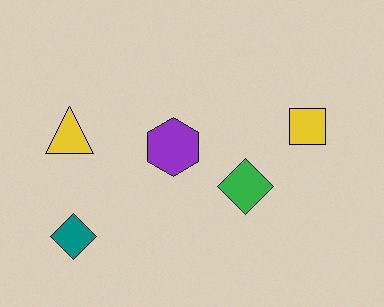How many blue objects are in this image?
There are no blue objects.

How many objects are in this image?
There are 5 objects.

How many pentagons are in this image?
There are no pentagons.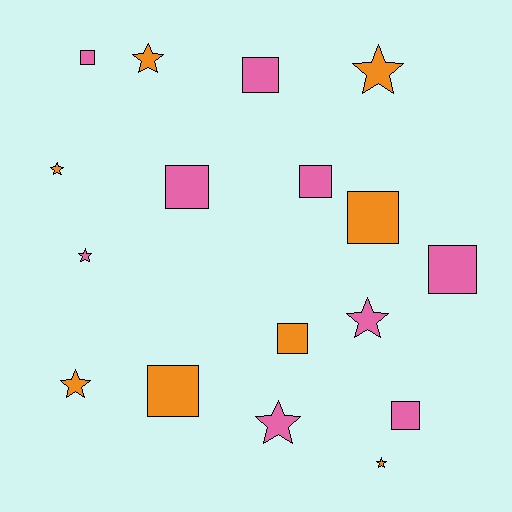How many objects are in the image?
There are 17 objects.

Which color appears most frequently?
Pink, with 9 objects.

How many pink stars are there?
There are 3 pink stars.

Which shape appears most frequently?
Square, with 9 objects.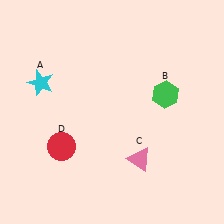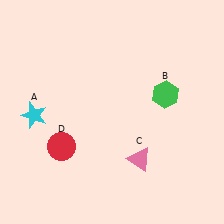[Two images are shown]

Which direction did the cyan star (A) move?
The cyan star (A) moved down.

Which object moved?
The cyan star (A) moved down.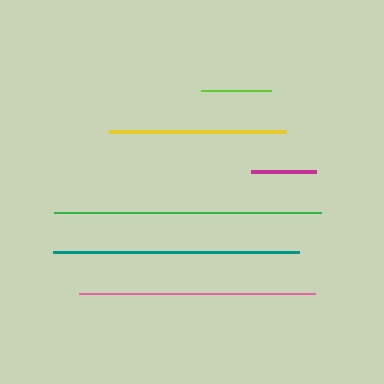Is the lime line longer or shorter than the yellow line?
The yellow line is longer than the lime line.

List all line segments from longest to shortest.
From longest to shortest: green, teal, pink, yellow, lime, magenta.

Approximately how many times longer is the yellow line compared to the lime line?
The yellow line is approximately 2.5 times the length of the lime line.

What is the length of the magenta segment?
The magenta segment is approximately 65 pixels long.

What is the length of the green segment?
The green segment is approximately 267 pixels long.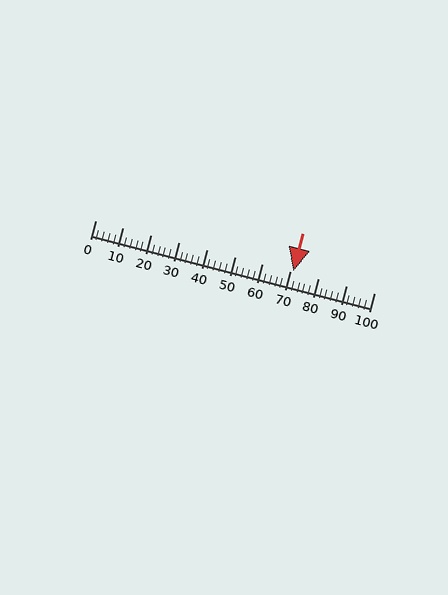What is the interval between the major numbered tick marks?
The major tick marks are spaced 10 units apart.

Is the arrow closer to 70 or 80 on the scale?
The arrow is closer to 70.